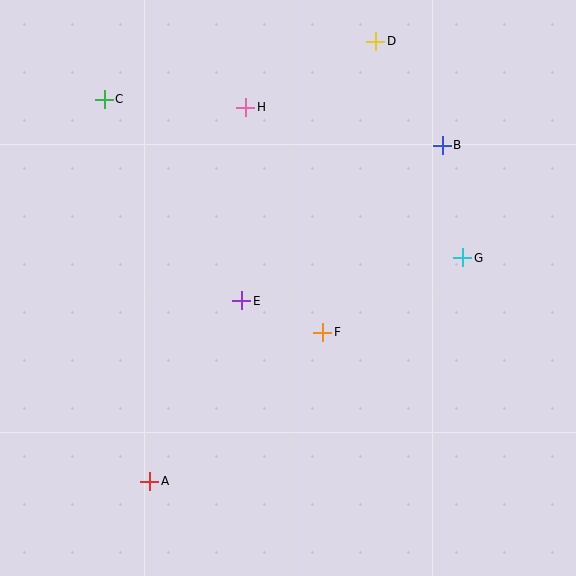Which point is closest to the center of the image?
Point E at (242, 301) is closest to the center.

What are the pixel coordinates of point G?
Point G is at (463, 258).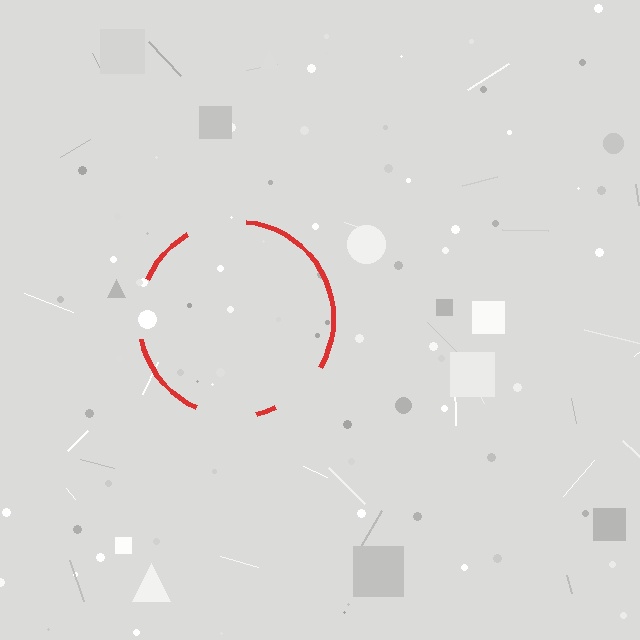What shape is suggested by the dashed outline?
The dashed outline suggests a circle.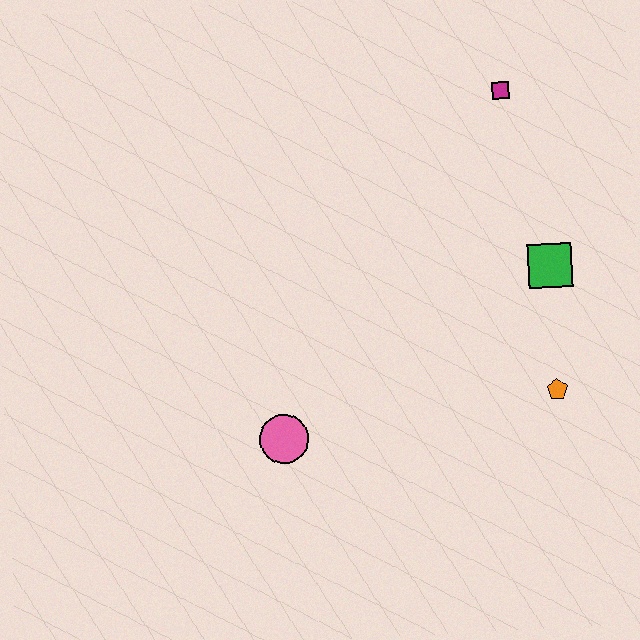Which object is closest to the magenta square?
The green square is closest to the magenta square.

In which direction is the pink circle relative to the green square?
The pink circle is to the left of the green square.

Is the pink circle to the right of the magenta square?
No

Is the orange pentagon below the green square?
Yes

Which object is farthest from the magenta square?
The pink circle is farthest from the magenta square.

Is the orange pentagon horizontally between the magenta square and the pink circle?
No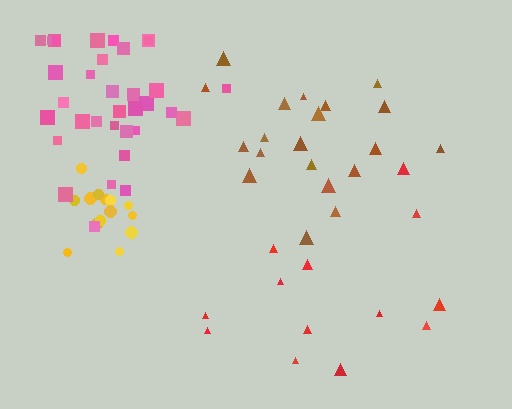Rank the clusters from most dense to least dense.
yellow, pink, brown, red.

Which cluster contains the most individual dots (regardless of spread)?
Pink (34).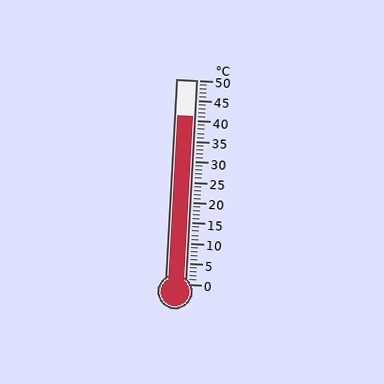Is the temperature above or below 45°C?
The temperature is below 45°C.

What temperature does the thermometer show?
The thermometer shows approximately 41°C.